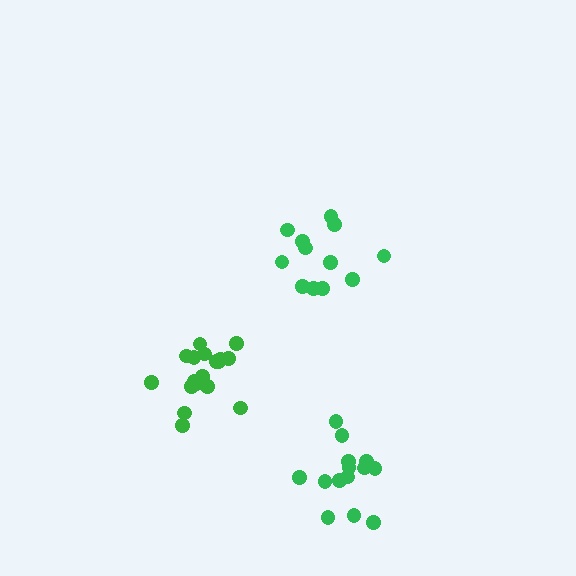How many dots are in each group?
Group 1: 12 dots, Group 2: 18 dots, Group 3: 14 dots (44 total).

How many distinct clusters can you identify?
There are 3 distinct clusters.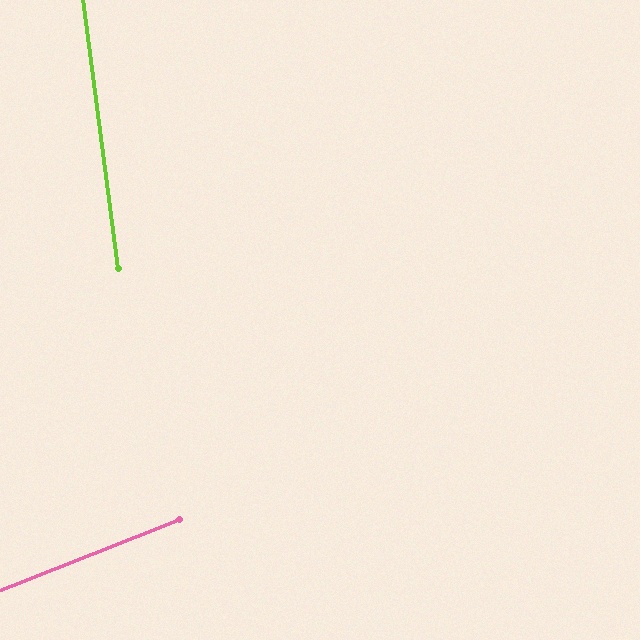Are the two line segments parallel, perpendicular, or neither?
Neither parallel nor perpendicular — they differ by about 76°.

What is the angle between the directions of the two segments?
Approximately 76 degrees.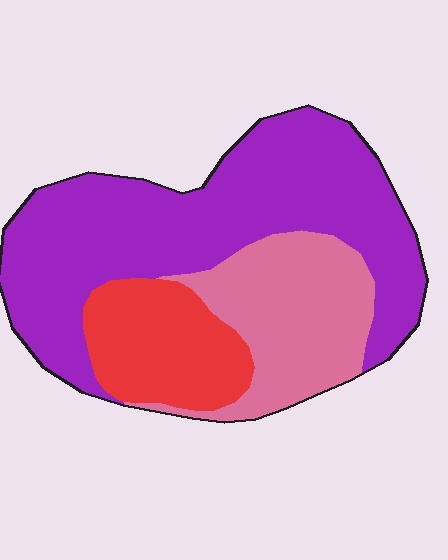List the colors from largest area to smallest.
From largest to smallest: purple, pink, red.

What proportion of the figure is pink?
Pink covers about 25% of the figure.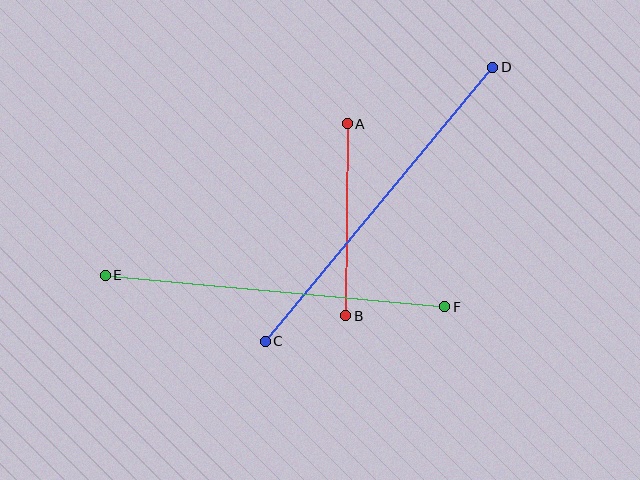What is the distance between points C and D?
The distance is approximately 356 pixels.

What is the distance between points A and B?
The distance is approximately 192 pixels.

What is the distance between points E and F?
The distance is approximately 341 pixels.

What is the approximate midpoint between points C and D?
The midpoint is at approximately (379, 204) pixels.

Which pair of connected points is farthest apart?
Points C and D are farthest apart.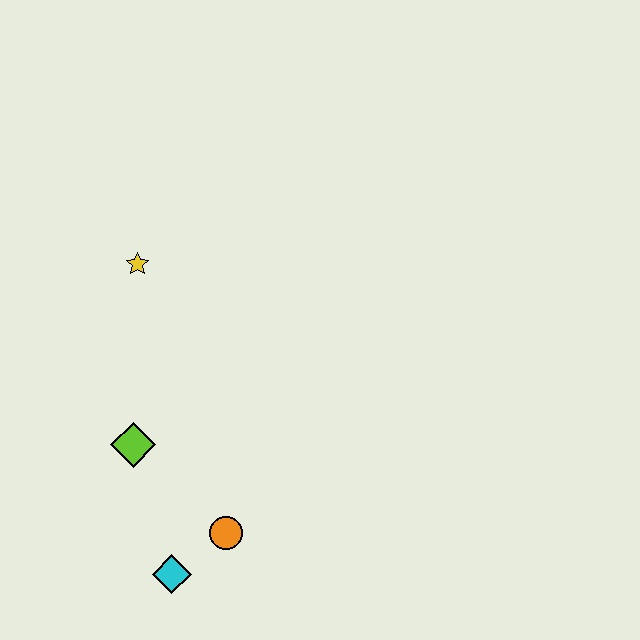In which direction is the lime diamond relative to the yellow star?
The lime diamond is below the yellow star.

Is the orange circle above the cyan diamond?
Yes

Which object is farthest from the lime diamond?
The yellow star is farthest from the lime diamond.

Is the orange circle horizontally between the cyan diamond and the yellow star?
No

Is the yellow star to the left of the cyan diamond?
Yes